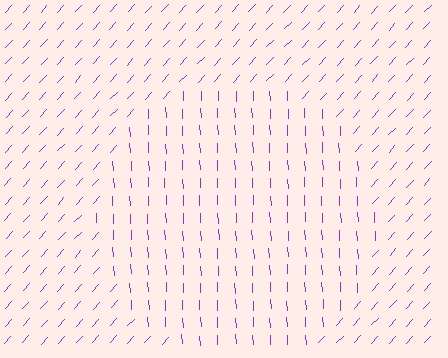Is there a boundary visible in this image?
Yes, there is a texture boundary formed by a change in line orientation.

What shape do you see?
I see a circle.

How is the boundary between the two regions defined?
The boundary is defined purely by a change in line orientation (approximately 45 degrees difference). All lines are the same color and thickness.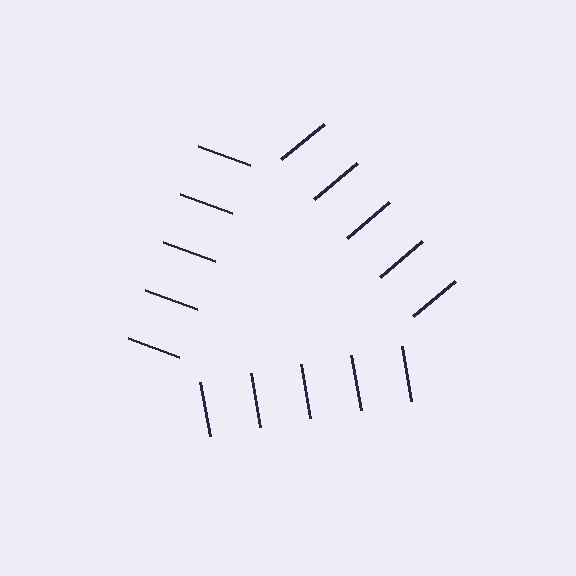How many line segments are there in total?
15 — 5 along each of the 3 edges.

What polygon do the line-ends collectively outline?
An illusory triangle — the line segments terminate on its edges but no continuous stroke is drawn.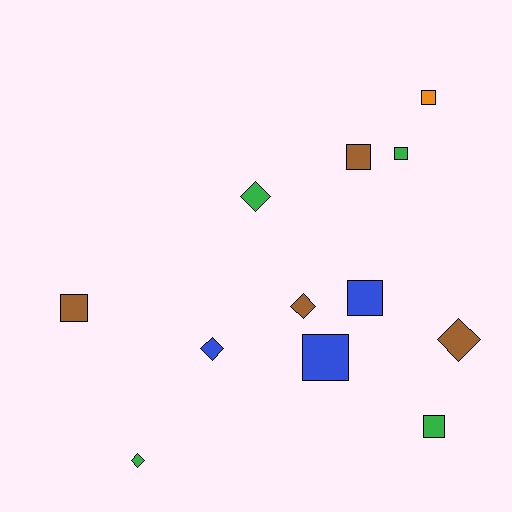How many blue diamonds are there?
There is 1 blue diamond.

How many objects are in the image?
There are 12 objects.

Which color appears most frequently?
Brown, with 4 objects.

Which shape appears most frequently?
Square, with 7 objects.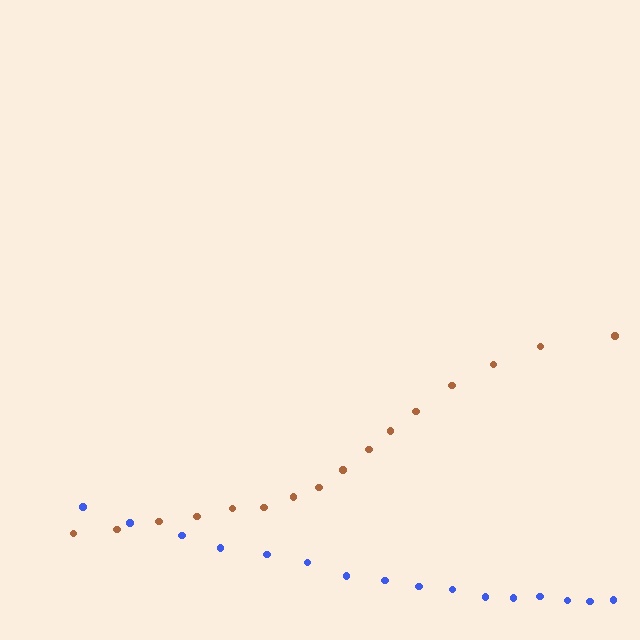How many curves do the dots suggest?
There are 2 distinct paths.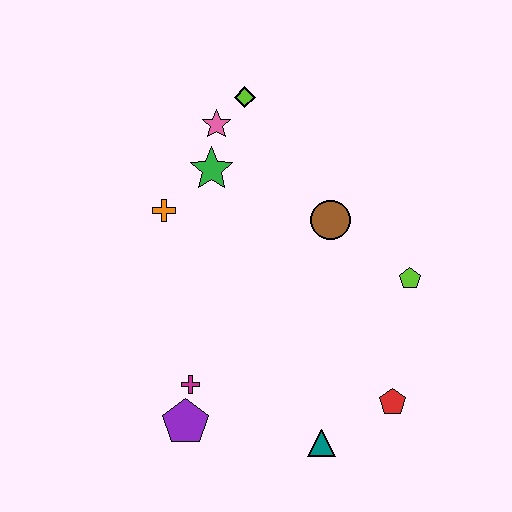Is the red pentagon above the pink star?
No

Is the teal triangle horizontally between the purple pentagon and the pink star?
No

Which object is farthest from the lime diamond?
The teal triangle is farthest from the lime diamond.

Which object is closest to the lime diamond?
The pink star is closest to the lime diamond.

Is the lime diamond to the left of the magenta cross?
No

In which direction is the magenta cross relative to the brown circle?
The magenta cross is below the brown circle.